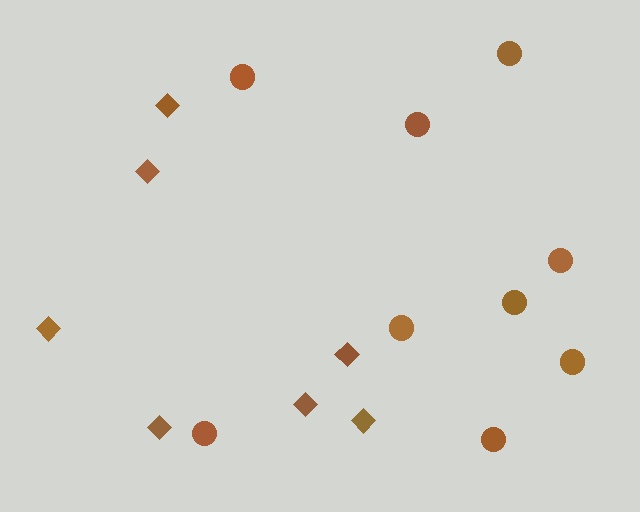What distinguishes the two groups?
There are 2 groups: one group of circles (9) and one group of diamonds (7).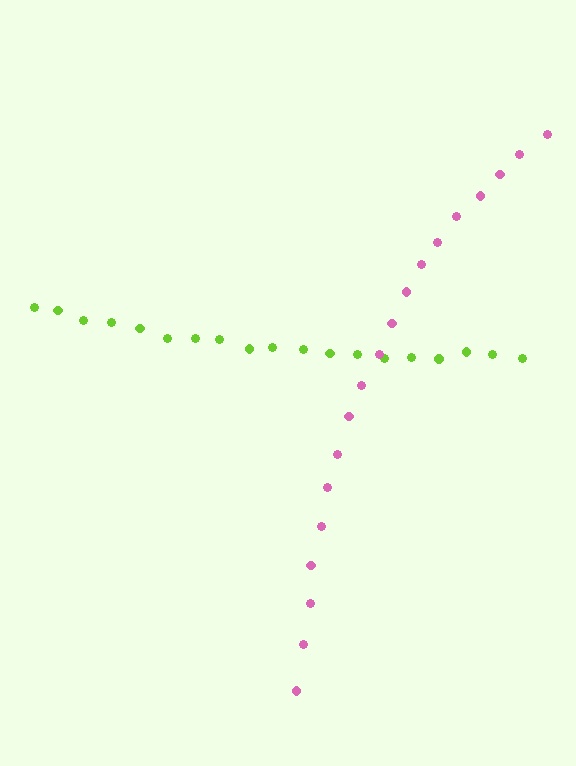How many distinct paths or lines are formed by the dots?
There are 2 distinct paths.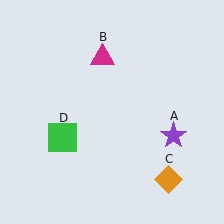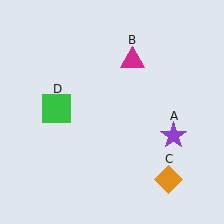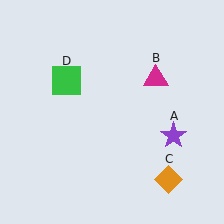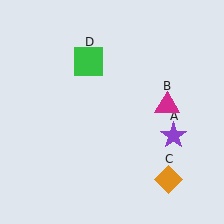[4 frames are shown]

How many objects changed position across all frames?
2 objects changed position: magenta triangle (object B), green square (object D).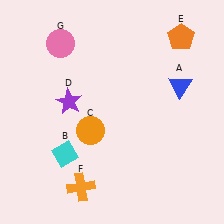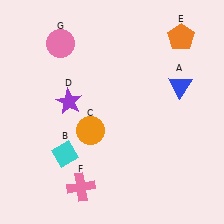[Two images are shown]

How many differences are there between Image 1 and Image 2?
There is 1 difference between the two images.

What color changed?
The cross (F) changed from orange in Image 1 to pink in Image 2.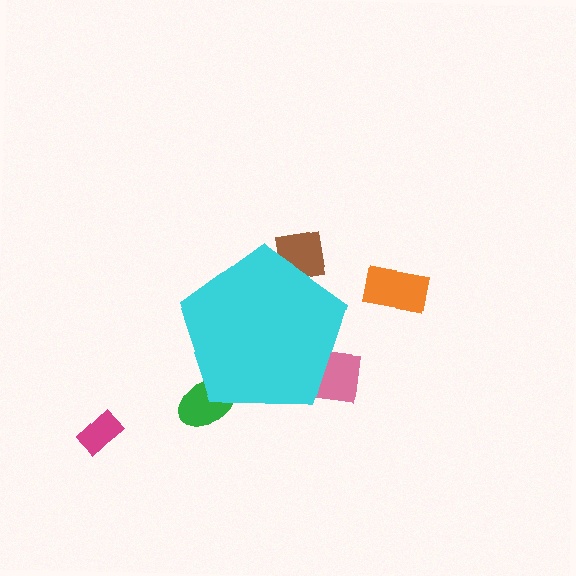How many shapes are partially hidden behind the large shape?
3 shapes are partially hidden.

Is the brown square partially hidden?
Yes, the brown square is partially hidden behind the cyan pentagon.